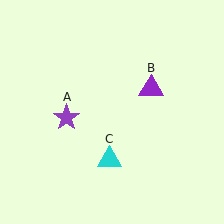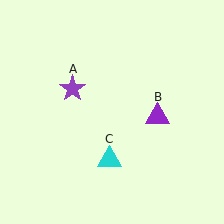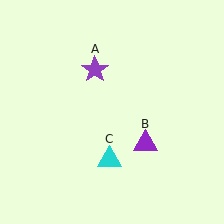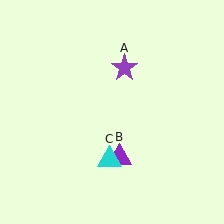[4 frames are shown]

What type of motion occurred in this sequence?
The purple star (object A), purple triangle (object B) rotated clockwise around the center of the scene.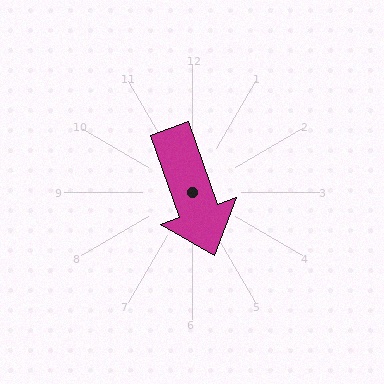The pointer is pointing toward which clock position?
Roughly 5 o'clock.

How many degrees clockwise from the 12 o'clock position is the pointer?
Approximately 160 degrees.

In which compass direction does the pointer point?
South.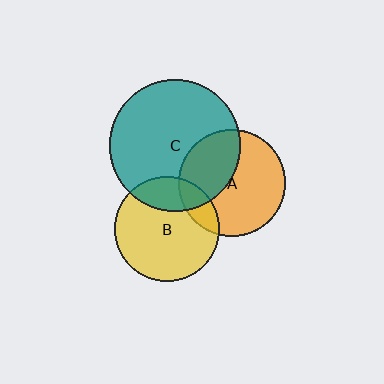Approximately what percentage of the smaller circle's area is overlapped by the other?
Approximately 40%.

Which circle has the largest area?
Circle C (teal).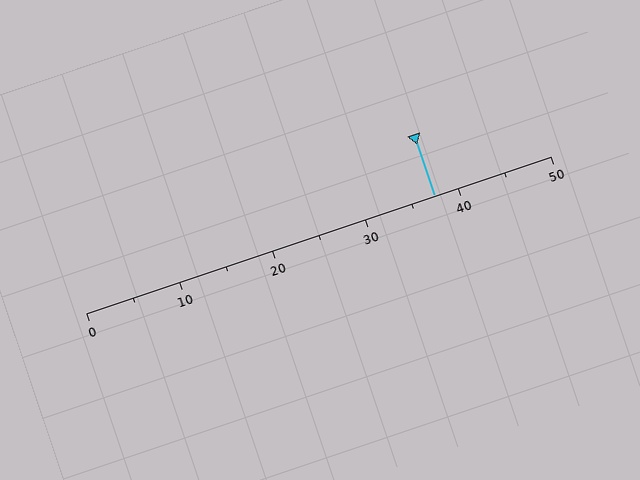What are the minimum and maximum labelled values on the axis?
The axis runs from 0 to 50.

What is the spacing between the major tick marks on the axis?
The major ticks are spaced 10 apart.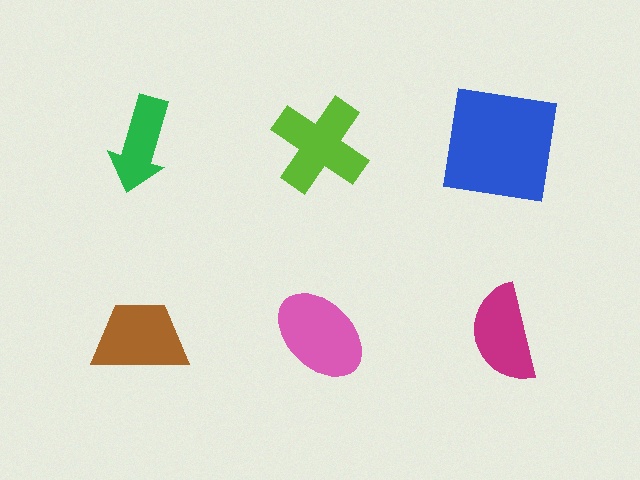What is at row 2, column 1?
A brown trapezoid.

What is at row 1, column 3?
A blue square.